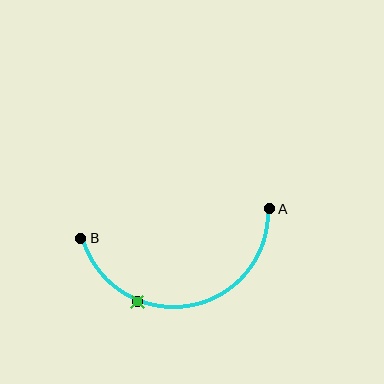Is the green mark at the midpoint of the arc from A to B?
No. The green mark lies on the arc but is closer to endpoint B. The arc midpoint would be at the point on the curve equidistant along the arc from both A and B.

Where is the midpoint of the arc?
The arc midpoint is the point on the curve farthest from the straight line joining A and B. It sits below that line.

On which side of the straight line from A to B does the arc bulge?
The arc bulges below the straight line connecting A and B.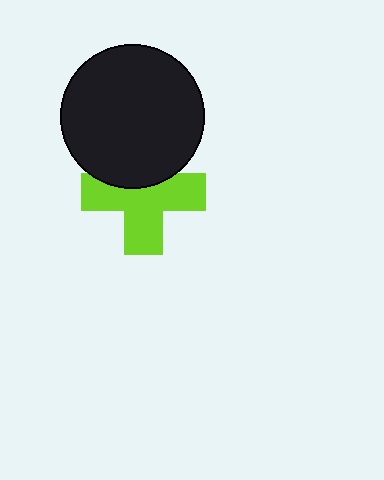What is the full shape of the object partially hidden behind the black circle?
The partially hidden object is a lime cross.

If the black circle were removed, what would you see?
You would see the complete lime cross.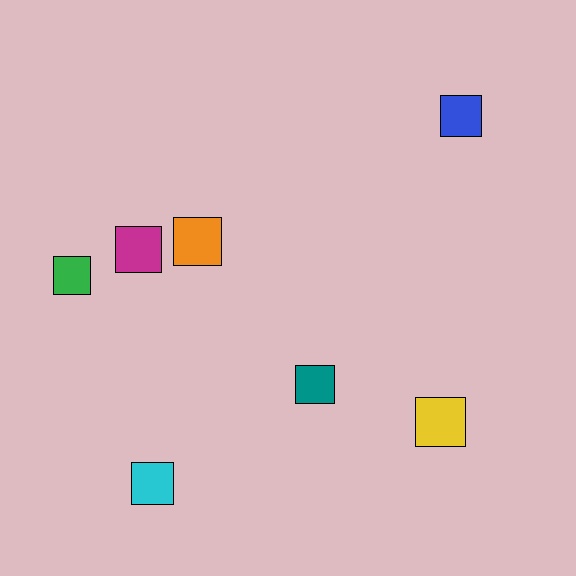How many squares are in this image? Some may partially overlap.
There are 7 squares.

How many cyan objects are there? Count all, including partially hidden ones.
There is 1 cyan object.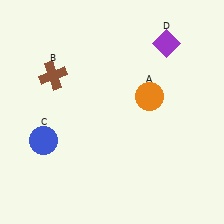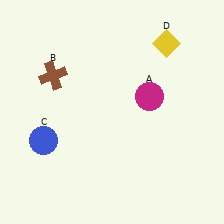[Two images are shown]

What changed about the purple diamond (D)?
In Image 1, D is purple. In Image 2, it changed to yellow.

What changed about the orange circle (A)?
In Image 1, A is orange. In Image 2, it changed to magenta.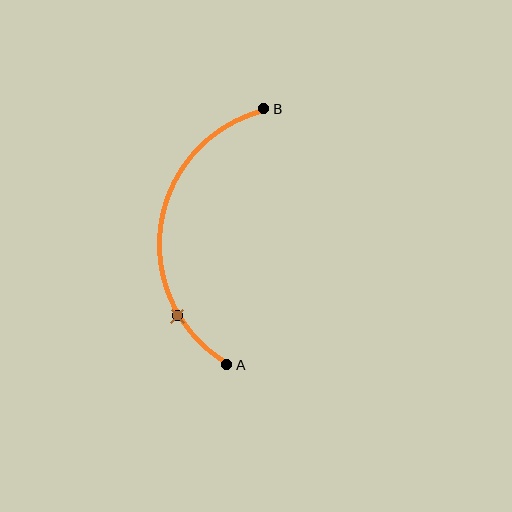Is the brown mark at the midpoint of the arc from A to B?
No. The brown mark lies on the arc but is closer to endpoint A. The arc midpoint would be at the point on the curve equidistant along the arc from both A and B.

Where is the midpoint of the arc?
The arc midpoint is the point on the curve farthest from the straight line joining A and B. It sits to the left of that line.